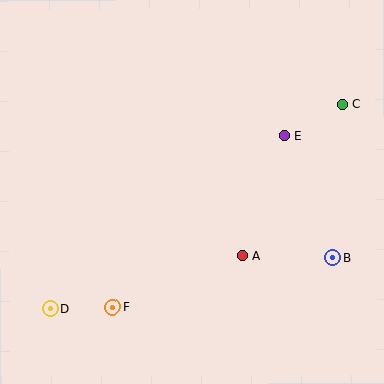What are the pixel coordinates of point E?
Point E is at (284, 136).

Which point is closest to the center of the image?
Point A at (243, 255) is closest to the center.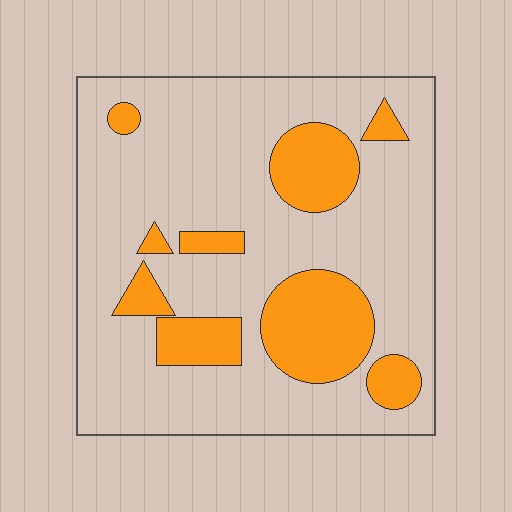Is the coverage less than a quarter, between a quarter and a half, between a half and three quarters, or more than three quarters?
Less than a quarter.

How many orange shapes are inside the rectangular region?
9.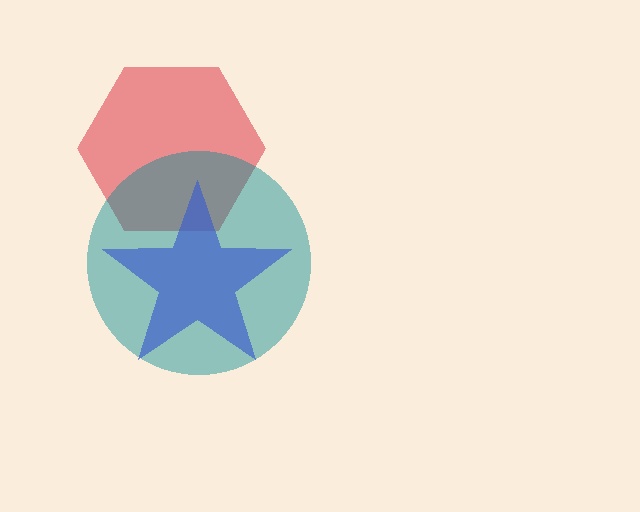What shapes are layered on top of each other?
The layered shapes are: a red hexagon, a teal circle, a blue star.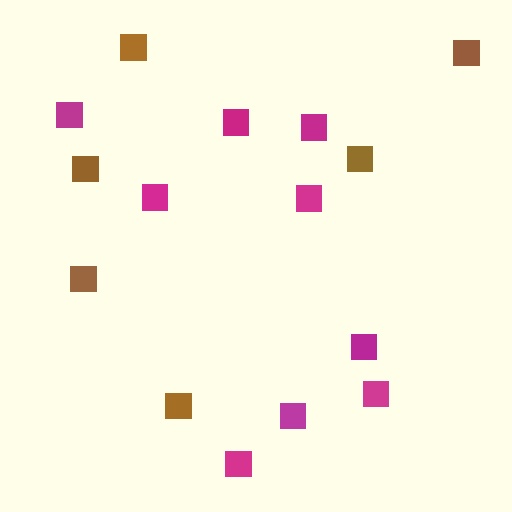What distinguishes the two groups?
There are 2 groups: one group of magenta squares (9) and one group of brown squares (6).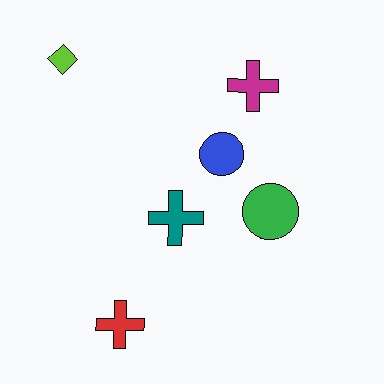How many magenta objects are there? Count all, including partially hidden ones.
There is 1 magenta object.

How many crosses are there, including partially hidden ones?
There are 3 crosses.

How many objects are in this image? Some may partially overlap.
There are 6 objects.